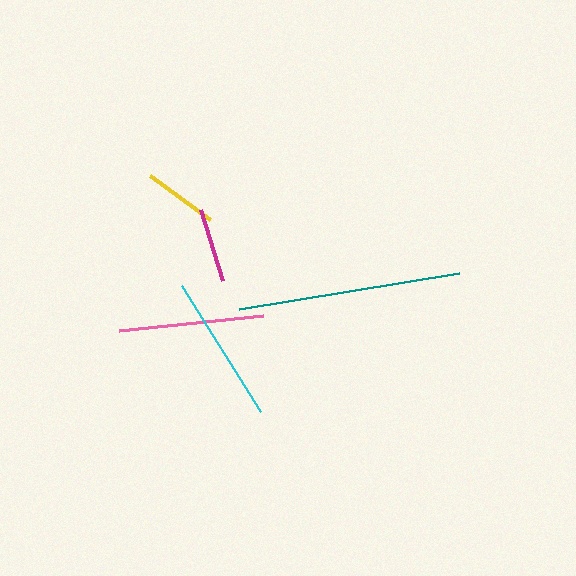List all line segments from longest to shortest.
From longest to shortest: teal, cyan, pink, yellow, magenta.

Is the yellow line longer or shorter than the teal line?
The teal line is longer than the yellow line.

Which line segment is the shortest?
The magenta line is the shortest at approximately 74 pixels.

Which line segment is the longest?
The teal line is the longest at approximately 223 pixels.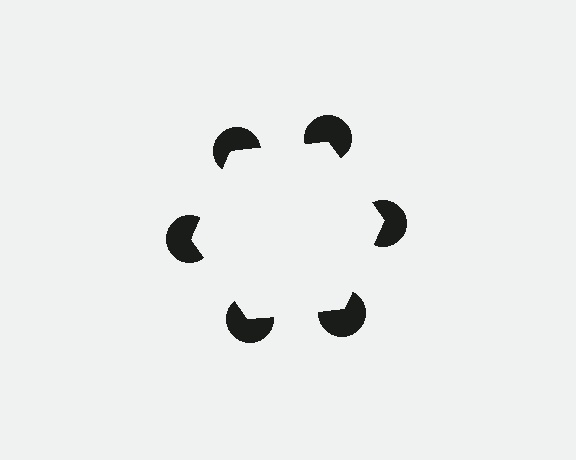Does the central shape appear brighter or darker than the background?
It typically appears slightly brighter than the background, even though no actual brightness change is drawn.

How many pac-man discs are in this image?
There are 6 — one at each vertex of the illusory hexagon.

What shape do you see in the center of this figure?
An illusory hexagon — its edges are inferred from the aligned wedge cuts in the pac-man discs, not physically drawn.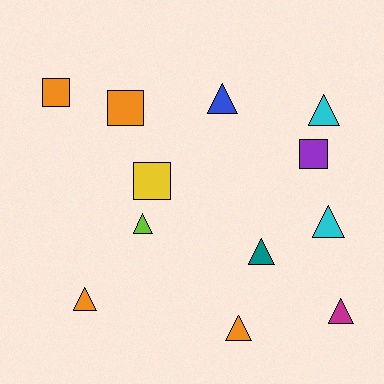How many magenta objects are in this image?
There is 1 magenta object.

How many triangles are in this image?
There are 8 triangles.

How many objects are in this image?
There are 12 objects.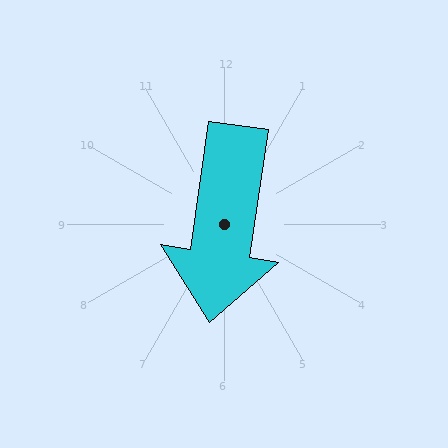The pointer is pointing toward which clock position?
Roughly 6 o'clock.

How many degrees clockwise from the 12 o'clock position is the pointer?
Approximately 188 degrees.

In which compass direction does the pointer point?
South.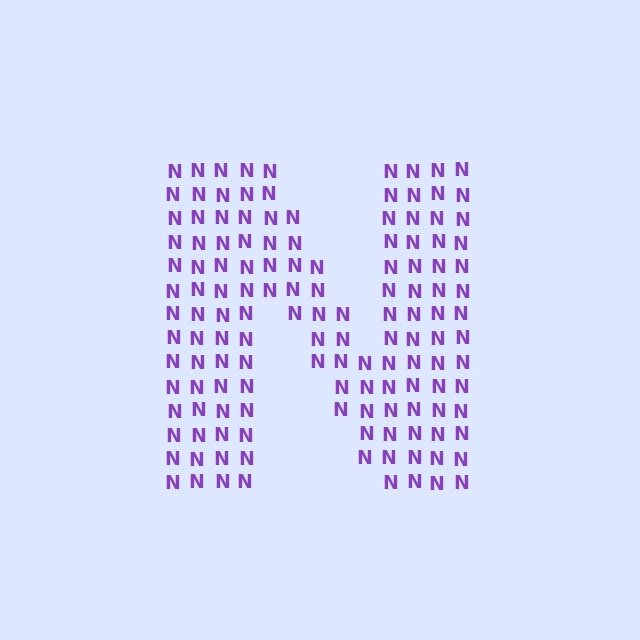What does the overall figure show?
The overall figure shows the letter N.